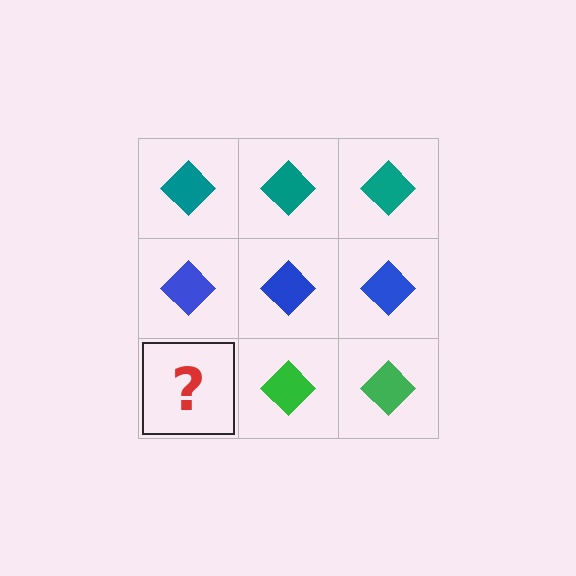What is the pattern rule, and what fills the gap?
The rule is that each row has a consistent color. The gap should be filled with a green diamond.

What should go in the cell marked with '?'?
The missing cell should contain a green diamond.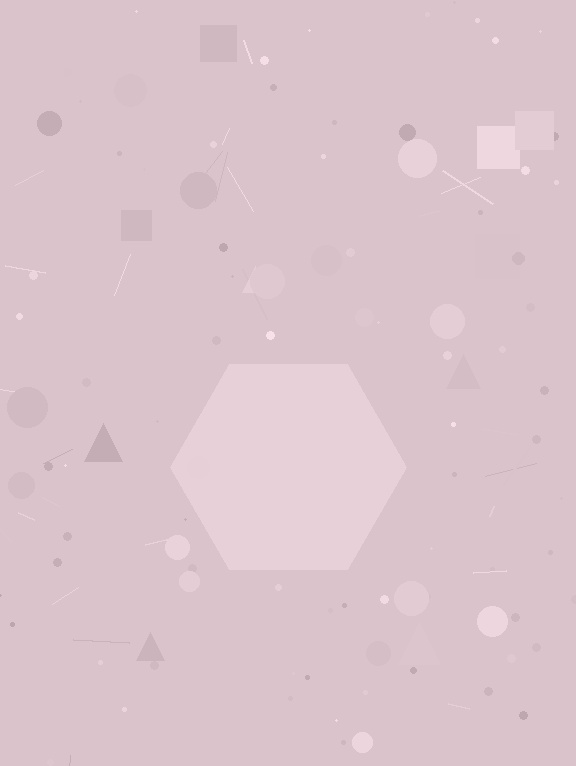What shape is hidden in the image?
A hexagon is hidden in the image.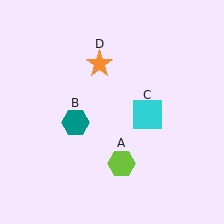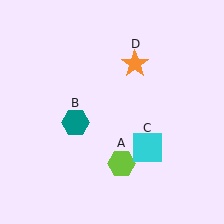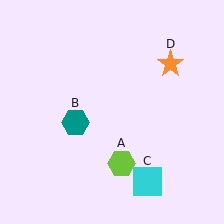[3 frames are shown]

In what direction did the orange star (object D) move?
The orange star (object D) moved right.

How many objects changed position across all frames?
2 objects changed position: cyan square (object C), orange star (object D).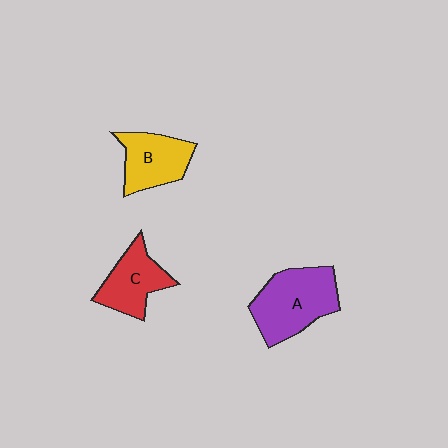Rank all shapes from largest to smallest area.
From largest to smallest: A (purple), B (yellow), C (red).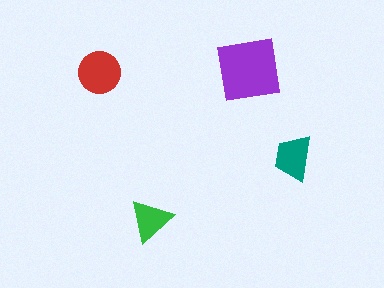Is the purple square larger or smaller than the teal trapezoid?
Larger.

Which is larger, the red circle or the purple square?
The purple square.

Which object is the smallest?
The green triangle.